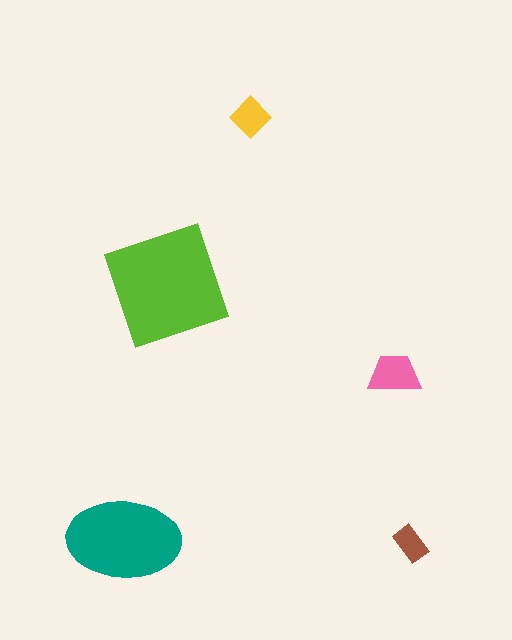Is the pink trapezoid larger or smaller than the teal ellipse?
Smaller.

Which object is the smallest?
The brown rectangle.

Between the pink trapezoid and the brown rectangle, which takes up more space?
The pink trapezoid.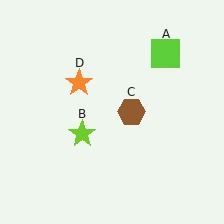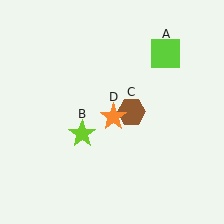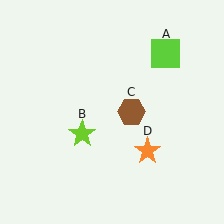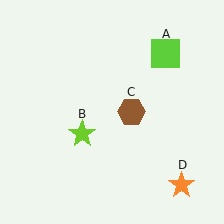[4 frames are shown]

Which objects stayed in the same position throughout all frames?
Lime square (object A) and lime star (object B) and brown hexagon (object C) remained stationary.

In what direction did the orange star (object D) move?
The orange star (object D) moved down and to the right.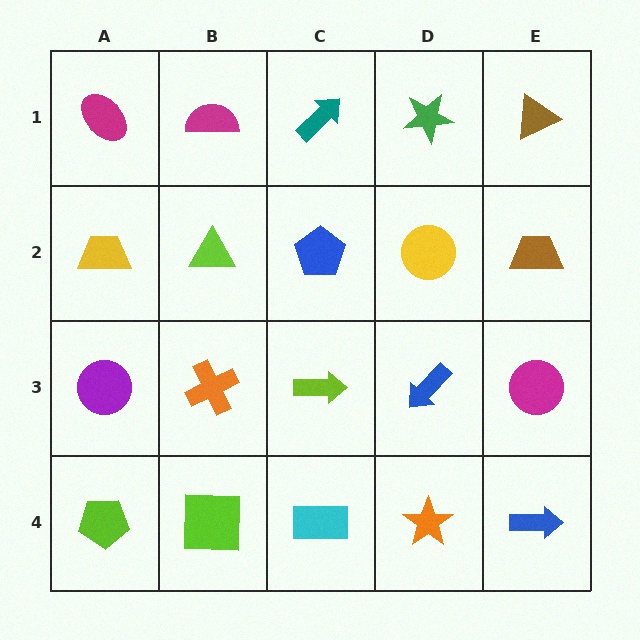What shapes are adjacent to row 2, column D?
A green star (row 1, column D), a blue arrow (row 3, column D), a blue pentagon (row 2, column C), a brown trapezoid (row 2, column E).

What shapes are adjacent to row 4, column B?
An orange cross (row 3, column B), a lime pentagon (row 4, column A), a cyan rectangle (row 4, column C).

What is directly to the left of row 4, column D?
A cyan rectangle.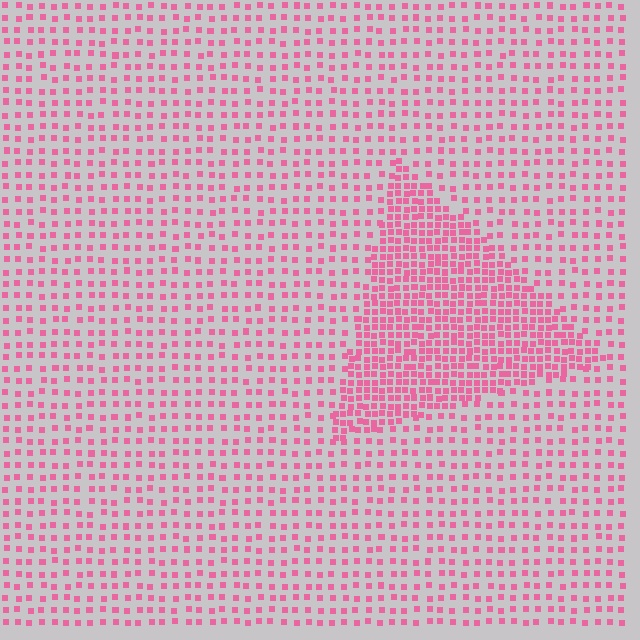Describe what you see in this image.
The image contains small pink elements arranged at two different densities. A triangle-shaped region is visible where the elements are more densely packed than the surrounding area.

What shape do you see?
I see a triangle.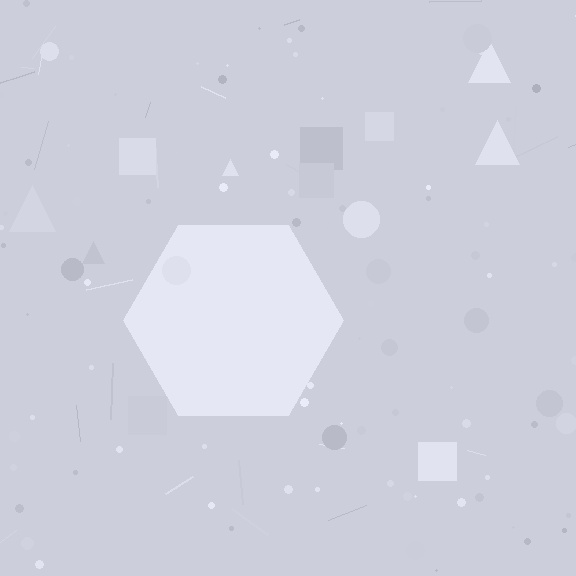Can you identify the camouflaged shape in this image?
The camouflaged shape is a hexagon.